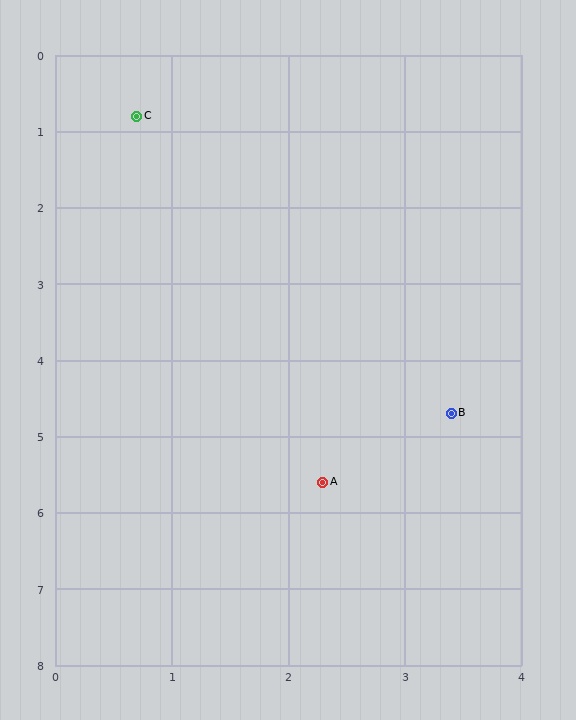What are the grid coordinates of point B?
Point B is at approximately (3.4, 4.7).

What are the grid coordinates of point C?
Point C is at approximately (0.7, 0.8).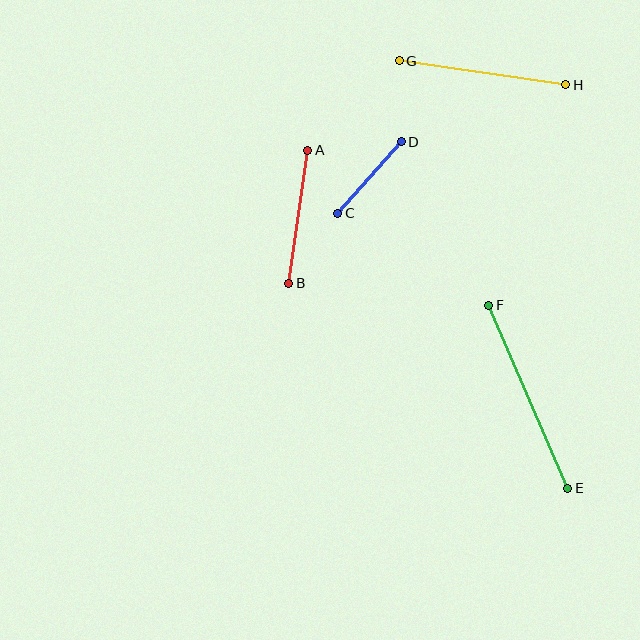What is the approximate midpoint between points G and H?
The midpoint is at approximately (483, 73) pixels.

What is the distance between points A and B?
The distance is approximately 134 pixels.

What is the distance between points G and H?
The distance is approximately 168 pixels.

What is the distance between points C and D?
The distance is approximately 96 pixels.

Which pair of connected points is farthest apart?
Points E and F are farthest apart.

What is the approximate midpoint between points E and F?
The midpoint is at approximately (528, 397) pixels.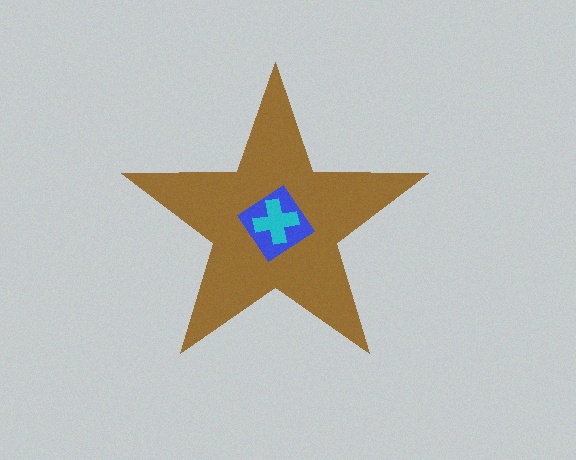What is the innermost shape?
The cyan cross.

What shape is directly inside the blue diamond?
The cyan cross.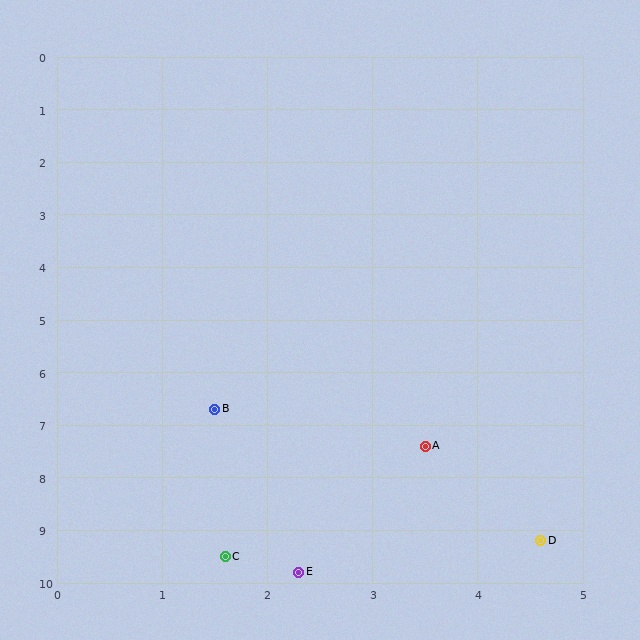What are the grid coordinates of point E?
Point E is at approximately (2.3, 9.8).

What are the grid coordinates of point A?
Point A is at approximately (3.5, 7.4).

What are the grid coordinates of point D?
Point D is at approximately (4.6, 9.2).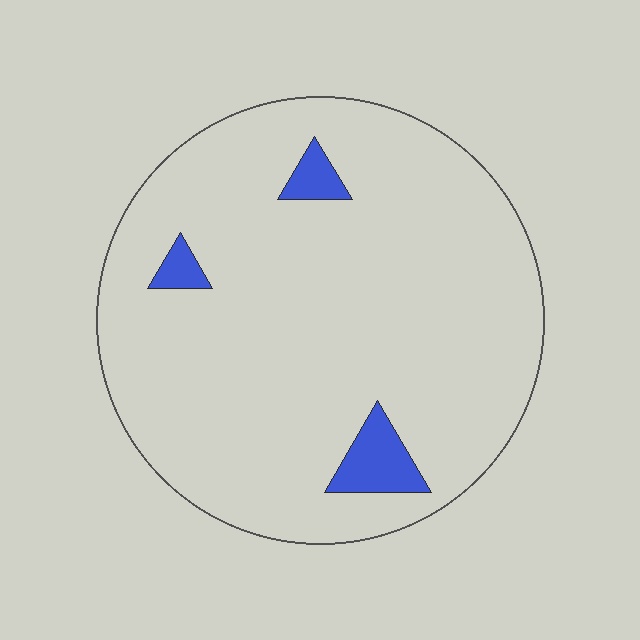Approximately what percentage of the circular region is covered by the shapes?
Approximately 5%.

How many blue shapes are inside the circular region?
3.